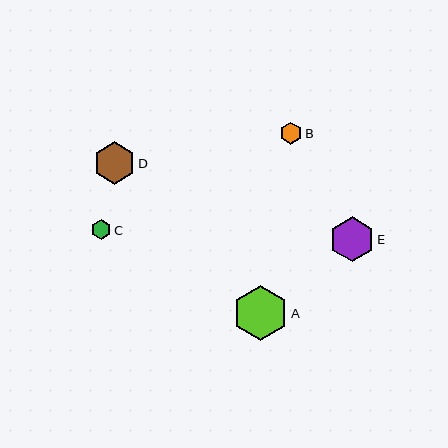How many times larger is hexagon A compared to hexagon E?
Hexagon A is approximately 1.2 times the size of hexagon E.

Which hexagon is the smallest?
Hexagon C is the smallest with a size of approximately 20 pixels.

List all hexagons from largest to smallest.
From largest to smallest: A, E, D, B, C.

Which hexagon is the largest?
Hexagon A is the largest with a size of approximately 55 pixels.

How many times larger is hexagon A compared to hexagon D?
Hexagon A is approximately 1.3 times the size of hexagon D.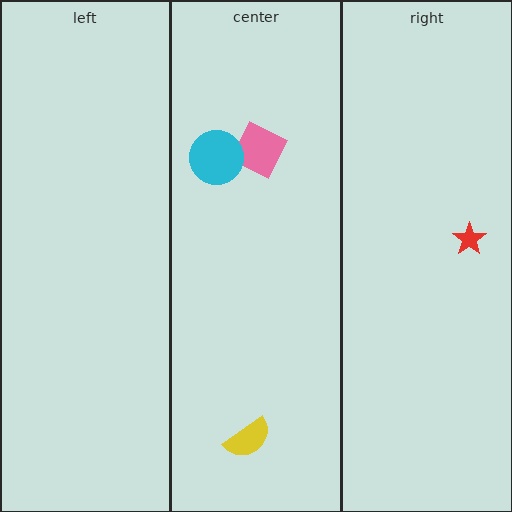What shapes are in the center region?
The pink square, the yellow semicircle, the cyan circle.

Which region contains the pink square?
The center region.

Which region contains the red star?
The right region.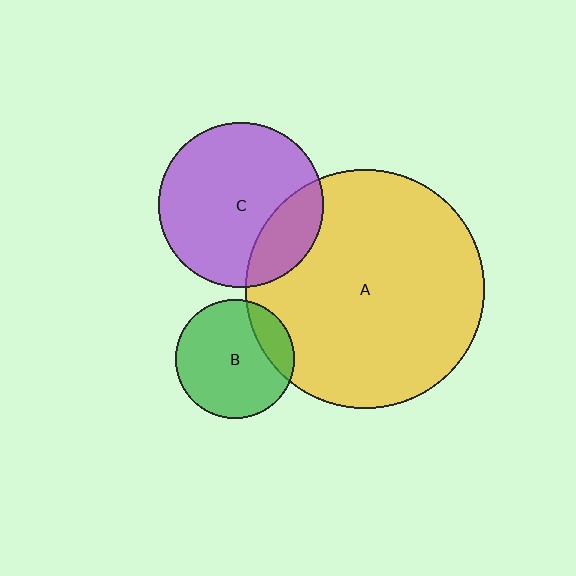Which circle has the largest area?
Circle A (yellow).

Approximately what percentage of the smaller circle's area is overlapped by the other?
Approximately 20%.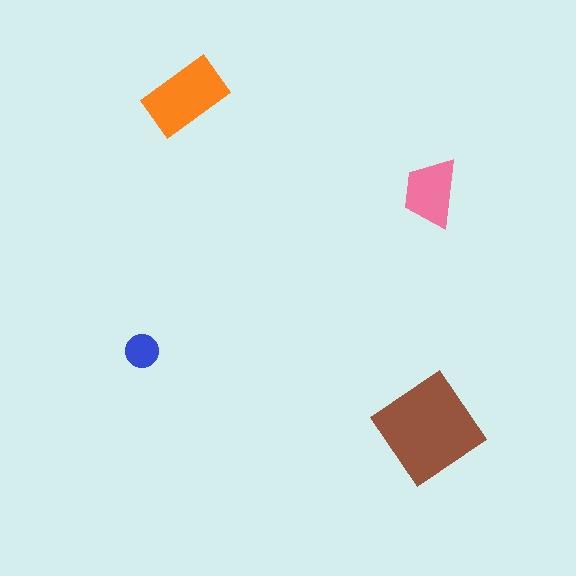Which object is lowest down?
The brown diamond is bottommost.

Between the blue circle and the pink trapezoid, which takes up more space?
The pink trapezoid.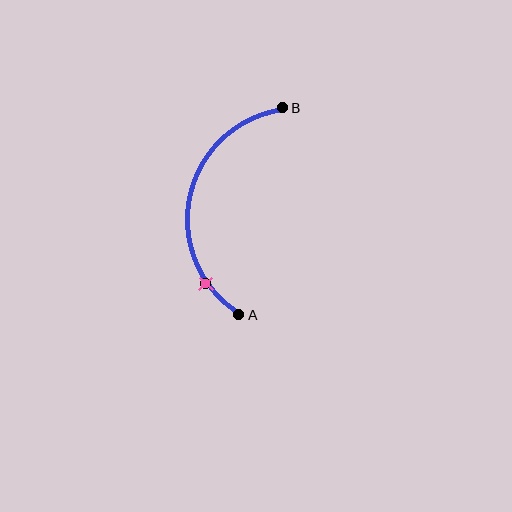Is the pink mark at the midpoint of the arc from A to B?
No. The pink mark lies on the arc but is closer to endpoint A. The arc midpoint would be at the point on the curve equidistant along the arc from both A and B.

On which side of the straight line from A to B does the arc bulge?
The arc bulges to the left of the straight line connecting A and B.